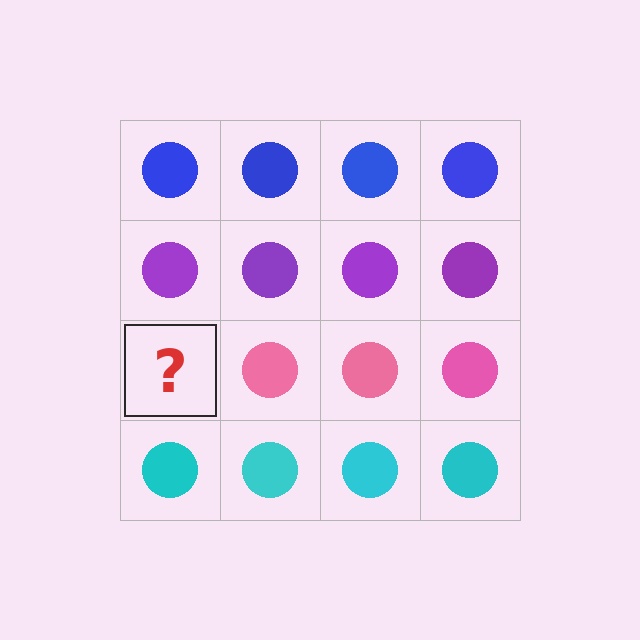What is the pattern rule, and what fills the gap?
The rule is that each row has a consistent color. The gap should be filled with a pink circle.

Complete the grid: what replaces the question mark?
The question mark should be replaced with a pink circle.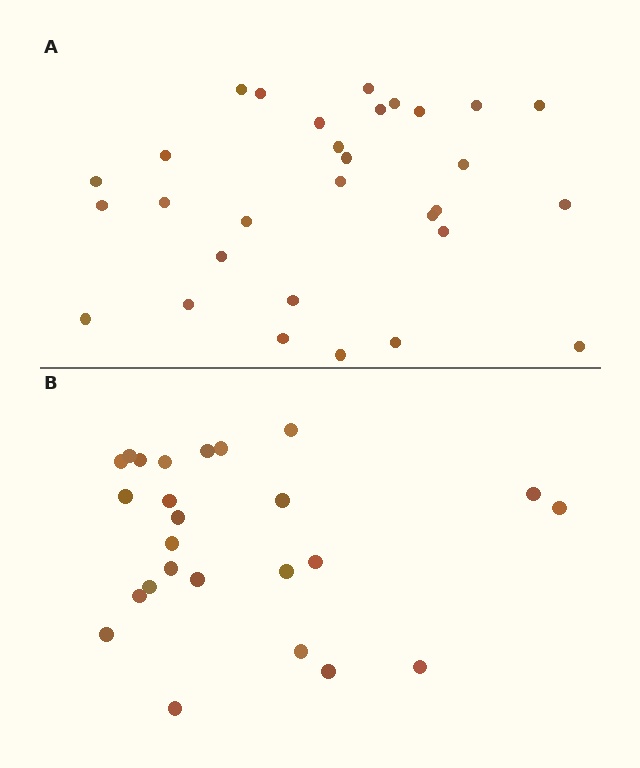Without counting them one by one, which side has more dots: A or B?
Region A (the top region) has more dots.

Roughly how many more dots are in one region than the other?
Region A has about 5 more dots than region B.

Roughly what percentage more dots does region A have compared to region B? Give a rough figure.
About 20% more.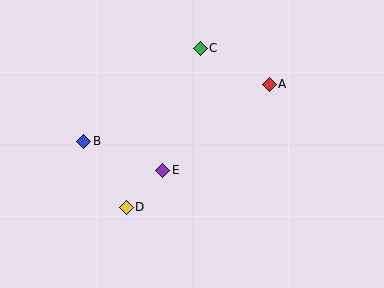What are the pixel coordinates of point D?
Point D is at (126, 207).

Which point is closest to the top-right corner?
Point A is closest to the top-right corner.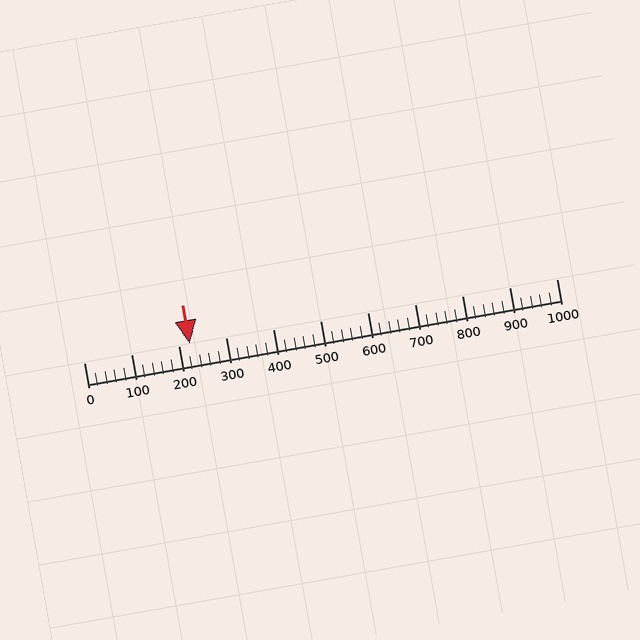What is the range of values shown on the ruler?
The ruler shows values from 0 to 1000.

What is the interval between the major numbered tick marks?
The major tick marks are spaced 100 units apart.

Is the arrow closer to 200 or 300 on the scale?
The arrow is closer to 200.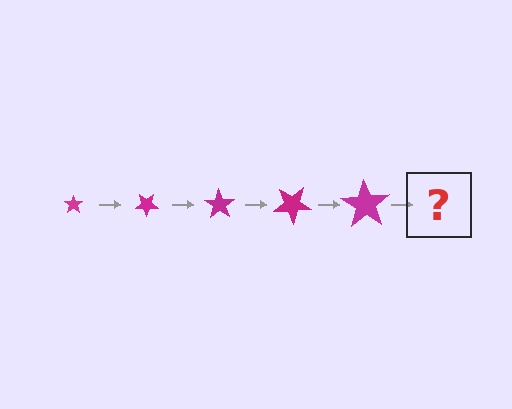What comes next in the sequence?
The next element should be a star, larger than the previous one and rotated 175 degrees from the start.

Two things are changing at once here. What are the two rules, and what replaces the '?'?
The two rules are that the star grows larger each step and it rotates 35 degrees each step. The '?' should be a star, larger than the previous one and rotated 175 degrees from the start.